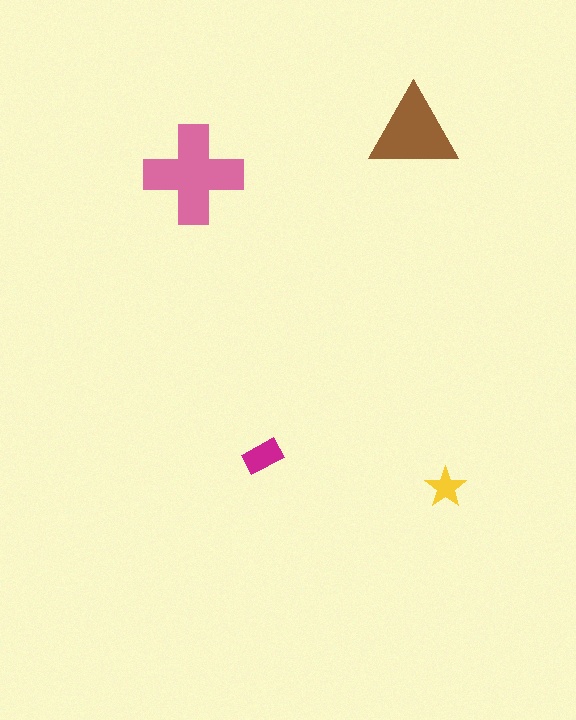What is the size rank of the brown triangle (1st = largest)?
2nd.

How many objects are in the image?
There are 4 objects in the image.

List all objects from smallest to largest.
The yellow star, the magenta rectangle, the brown triangle, the pink cross.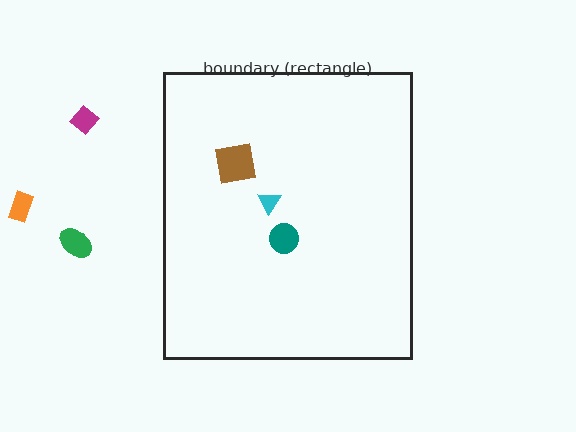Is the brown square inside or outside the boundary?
Inside.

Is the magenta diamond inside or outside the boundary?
Outside.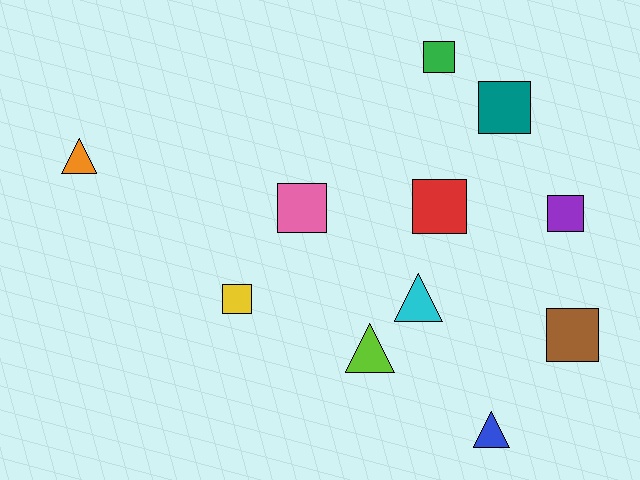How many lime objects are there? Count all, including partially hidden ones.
There is 1 lime object.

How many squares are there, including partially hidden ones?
There are 7 squares.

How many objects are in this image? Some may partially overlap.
There are 11 objects.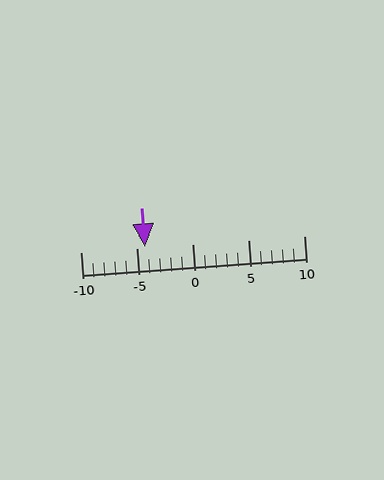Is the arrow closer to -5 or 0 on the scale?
The arrow is closer to -5.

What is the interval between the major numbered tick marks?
The major tick marks are spaced 5 units apart.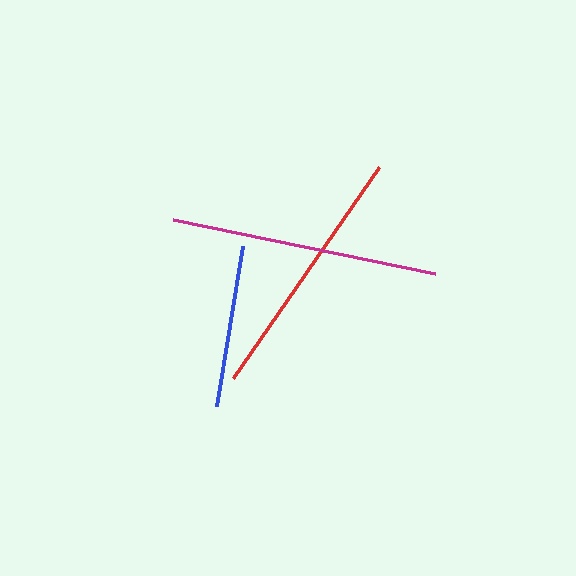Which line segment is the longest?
The magenta line is the longest at approximately 267 pixels.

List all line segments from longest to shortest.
From longest to shortest: magenta, red, blue.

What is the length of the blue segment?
The blue segment is approximately 162 pixels long.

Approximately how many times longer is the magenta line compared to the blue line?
The magenta line is approximately 1.6 times the length of the blue line.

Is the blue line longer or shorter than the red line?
The red line is longer than the blue line.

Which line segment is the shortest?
The blue line is the shortest at approximately 162 pixels.